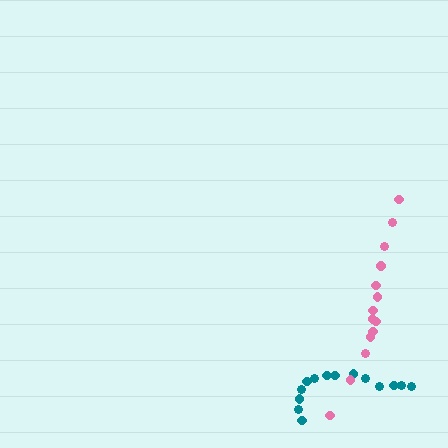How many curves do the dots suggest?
There are 2 distinct paths.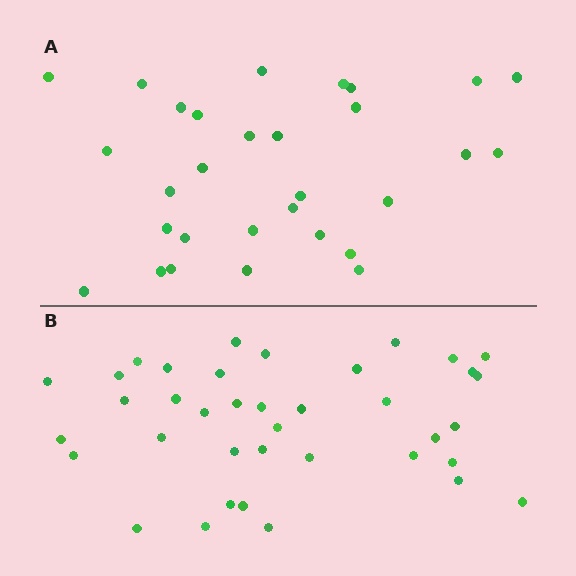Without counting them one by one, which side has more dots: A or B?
Region B (the bottom region) has more dots.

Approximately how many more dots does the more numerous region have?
Region B has roughly 8 or so more dots than region A.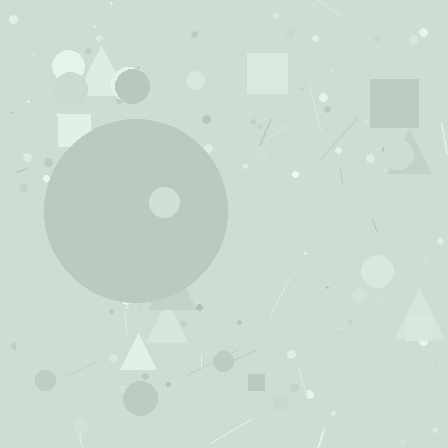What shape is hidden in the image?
A circle is hidden in the image.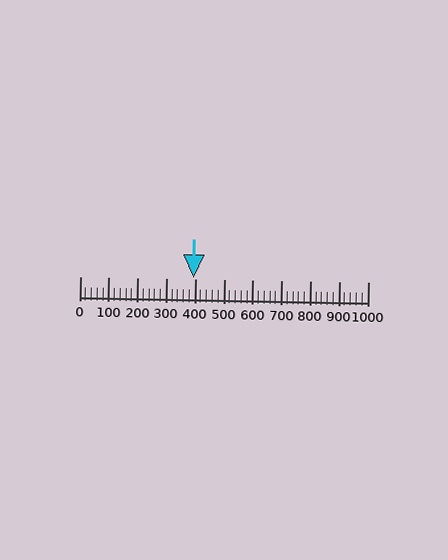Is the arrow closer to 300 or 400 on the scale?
The arrow is closer to 400.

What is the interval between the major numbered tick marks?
The major tick marks are spaced 100 units apart.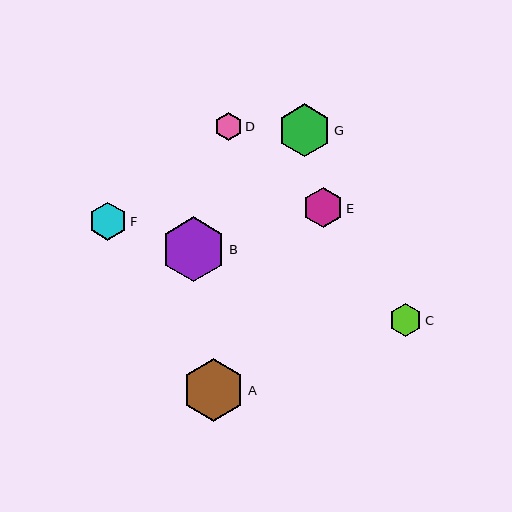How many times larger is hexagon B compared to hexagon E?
Hexagon B is approximately 1.6 times the size of hexagon E.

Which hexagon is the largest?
Hexagon B is the largest with a size of approximately 65 pixels.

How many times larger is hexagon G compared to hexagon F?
Hexagon G is approximately 1.4 times the size of hexagon F.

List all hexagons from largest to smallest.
From largest to smallest: B, A, G, E, F, C, D.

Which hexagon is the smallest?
Hexagon D is the smallest with a size of approximately 28 pixels.